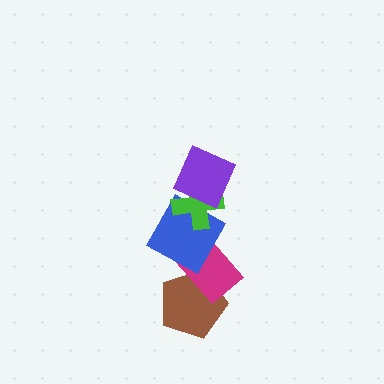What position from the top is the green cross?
The green cross is 2nd from the top.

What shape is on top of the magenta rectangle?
The blue square is on top of the magenta rectangle.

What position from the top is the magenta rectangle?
The magenta rectangle is 4th from the top.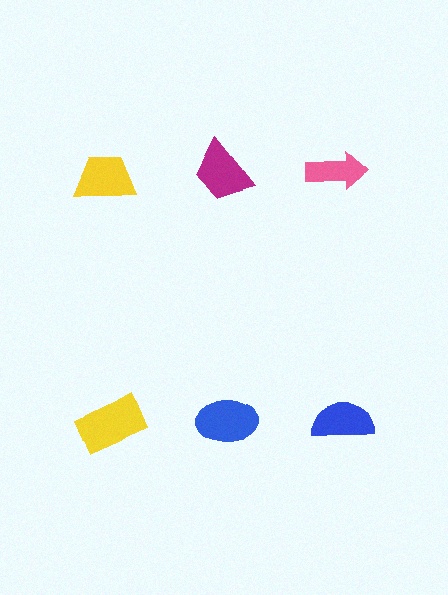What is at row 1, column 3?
A pink arrow.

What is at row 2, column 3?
A blue semicircle.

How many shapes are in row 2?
3 shapes.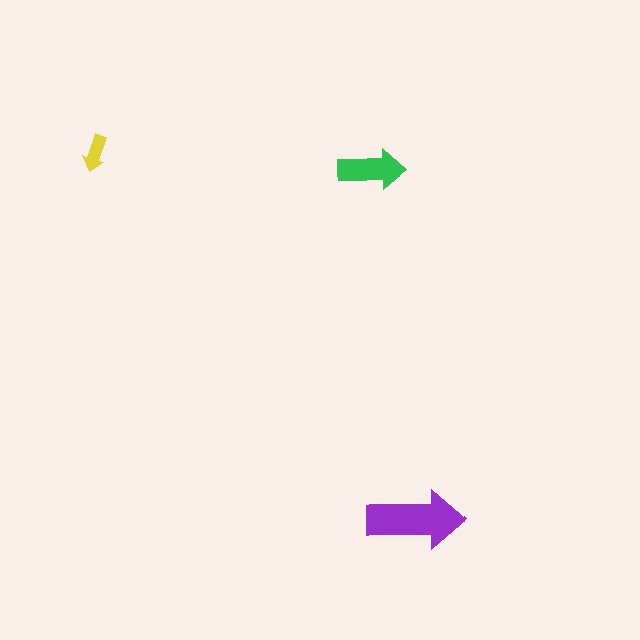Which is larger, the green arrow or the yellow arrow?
The green one.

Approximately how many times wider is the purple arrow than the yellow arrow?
About 2.5 times wider.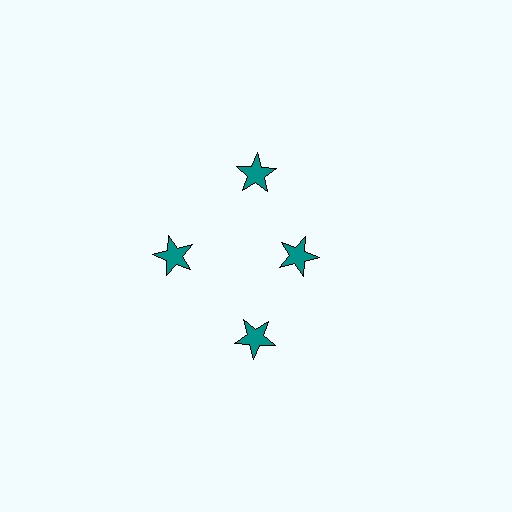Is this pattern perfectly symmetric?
No. The 4 teal stars are arranged in a ring, but one element near the 3 o'clock position is pulled inward toward the center, breaking the 4-fold rotational symmetry.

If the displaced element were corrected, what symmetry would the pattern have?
It would have 4-fold rotational symmetry — the pattern would map onto itself every 90 degrees.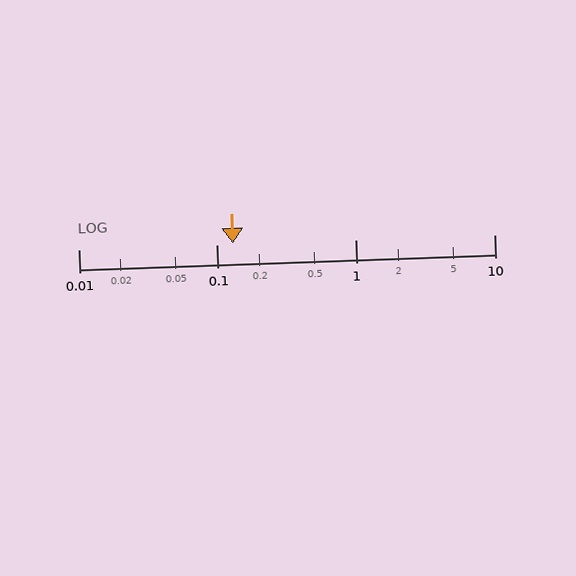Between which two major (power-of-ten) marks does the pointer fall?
The pointer is between 0.1 and 1.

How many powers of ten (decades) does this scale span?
The scale spans 3 decades, from 0.01 to 10.